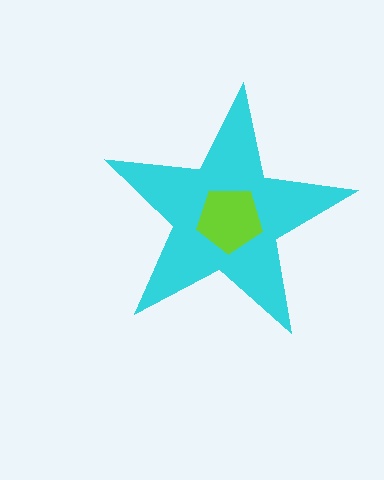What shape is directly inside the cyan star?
The lime pentagon.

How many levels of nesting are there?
2.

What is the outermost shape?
The cyan star.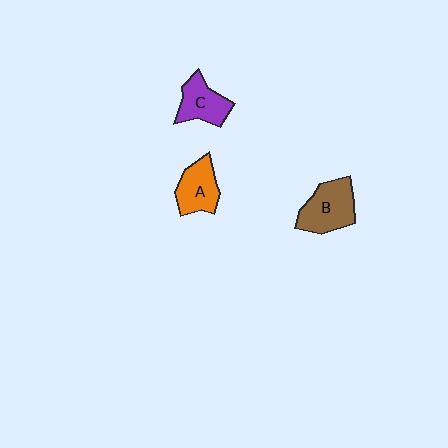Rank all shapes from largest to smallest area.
From largest to smallest: B (brown), A (orange), C (purple).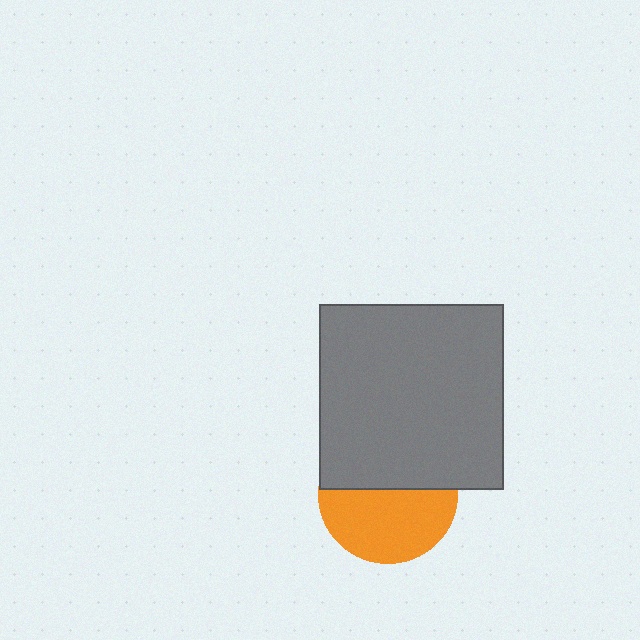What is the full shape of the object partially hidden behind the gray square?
The partially hidden object is an orange circle.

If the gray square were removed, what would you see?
You would see the complete orange circle.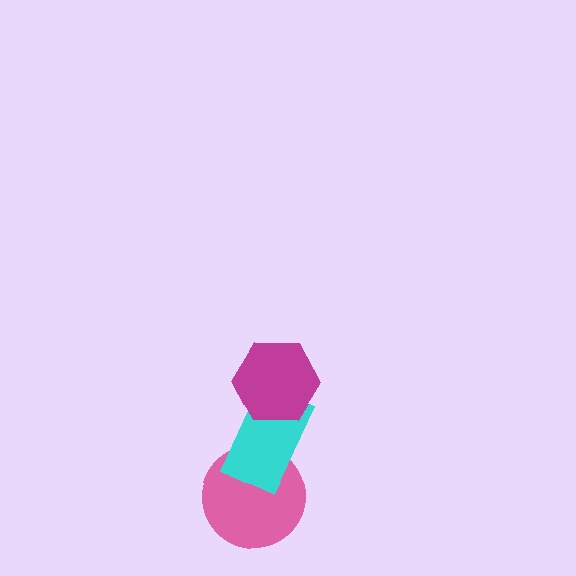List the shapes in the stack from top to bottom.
From top to bottom: the magenta hexagon, the cyan rectangle, the pink circle.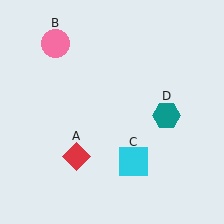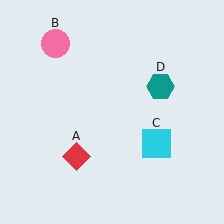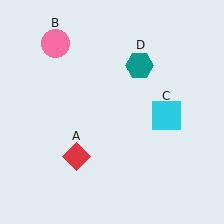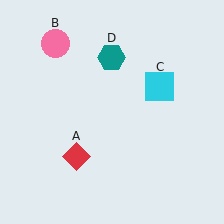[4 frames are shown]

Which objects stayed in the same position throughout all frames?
Red diamond (object A) and pink circle (object B) remained stationary.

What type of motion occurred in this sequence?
The cyan square (object C), teal hexagon (object D) rotated counterclockwise around the center of the scene.